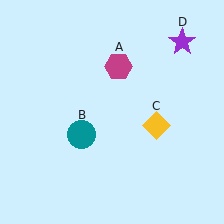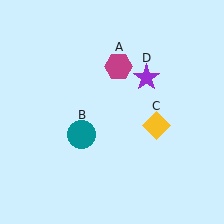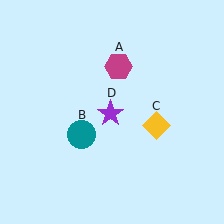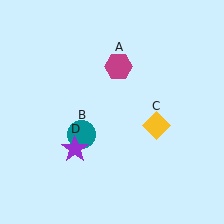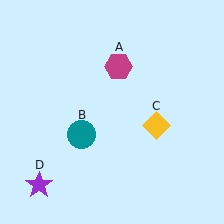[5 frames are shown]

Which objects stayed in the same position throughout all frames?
Magenta hexagon (object A) and teal circle (object B) and yellow diamond (object C) remained stationary.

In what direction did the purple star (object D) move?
The purple star (object D) moved down and to the left.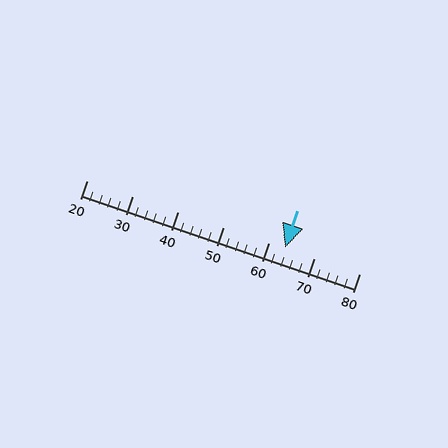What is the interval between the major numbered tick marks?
The major tick marks are spaced 10 units apart.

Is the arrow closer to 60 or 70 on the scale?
The arrow is closer to 60.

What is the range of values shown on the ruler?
The ruler shows values from 20 to 80.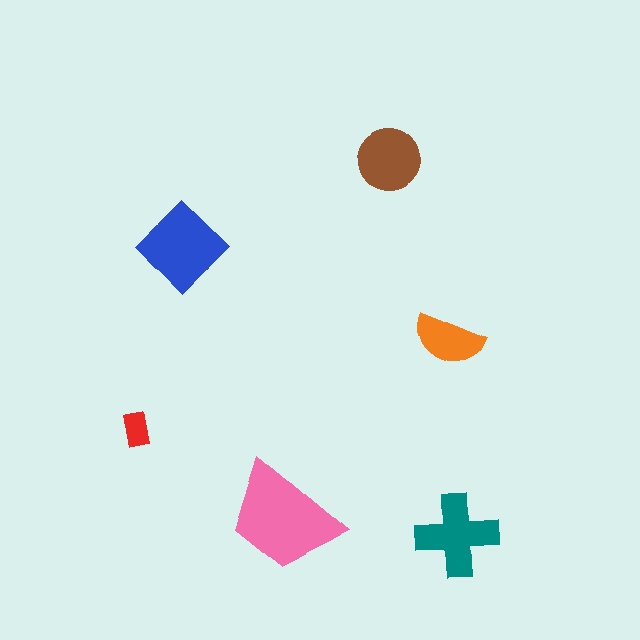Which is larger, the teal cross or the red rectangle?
The teal cross.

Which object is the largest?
The pink trapezoid.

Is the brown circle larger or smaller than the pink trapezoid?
Smaller.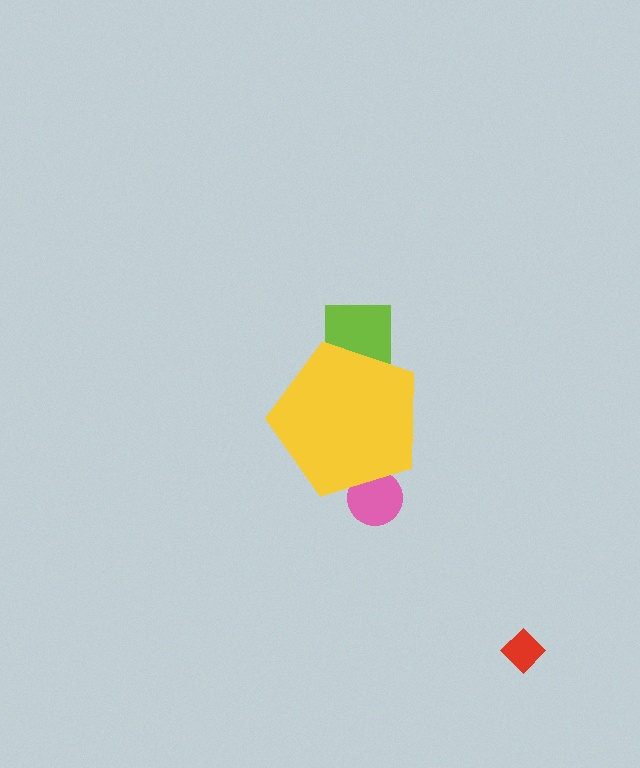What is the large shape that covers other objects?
A yellow pentagon.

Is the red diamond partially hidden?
No, the red diamond is fully visible.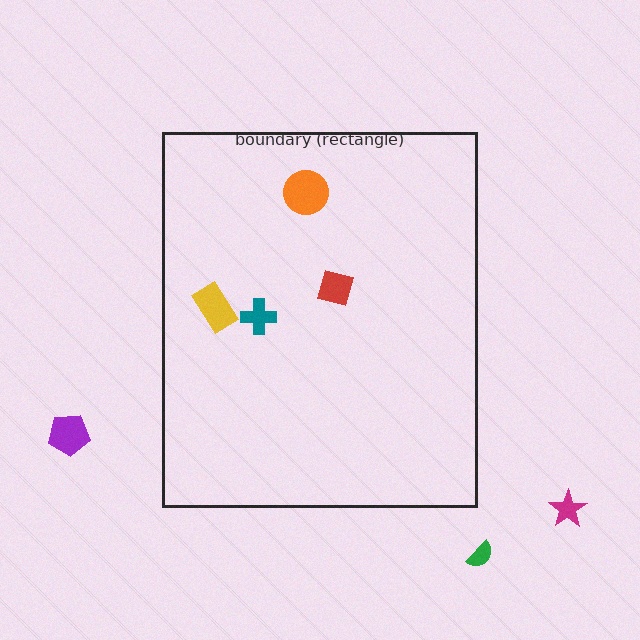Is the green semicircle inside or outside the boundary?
Outside.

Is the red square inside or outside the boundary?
Inside.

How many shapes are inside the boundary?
4 inside, 3 outside.